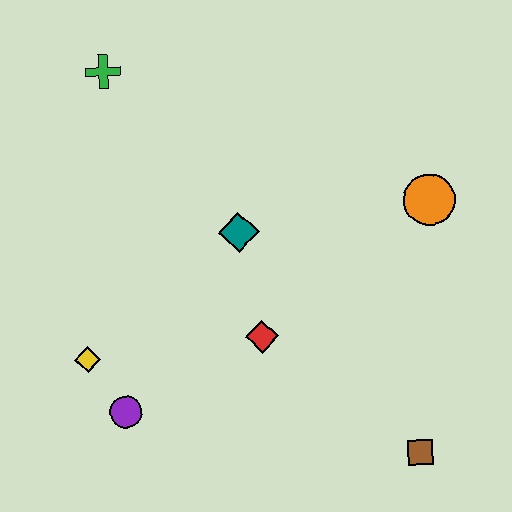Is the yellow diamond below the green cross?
Yes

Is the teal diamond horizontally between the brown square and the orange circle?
No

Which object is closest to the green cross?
The teal diamond is closest to the green cross.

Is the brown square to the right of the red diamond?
Yes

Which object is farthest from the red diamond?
The green cross is farthest from the red diamond.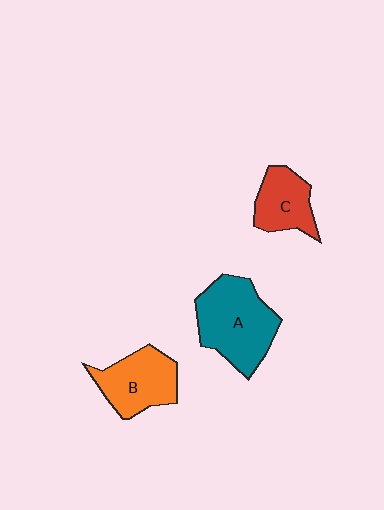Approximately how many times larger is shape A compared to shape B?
Approximately 1.4 times.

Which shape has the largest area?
Shape A (teal).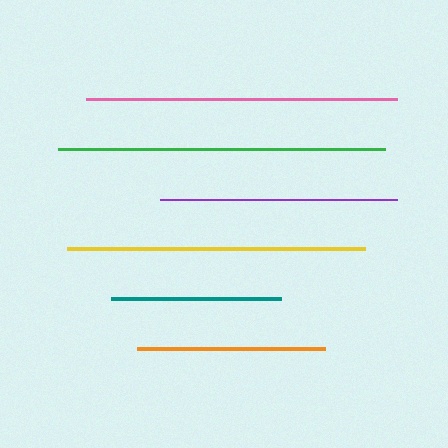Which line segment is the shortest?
The teal line is the shortest at approximately 170 pixels.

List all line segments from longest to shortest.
From longest to shortest: green, pink, yellow, purple, orange, teal.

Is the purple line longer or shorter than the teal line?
The purple line is longer than the teal line.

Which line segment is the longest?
The green line is the longest at approximately 327 pixels.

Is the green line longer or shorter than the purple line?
The green line is longer than the purple line.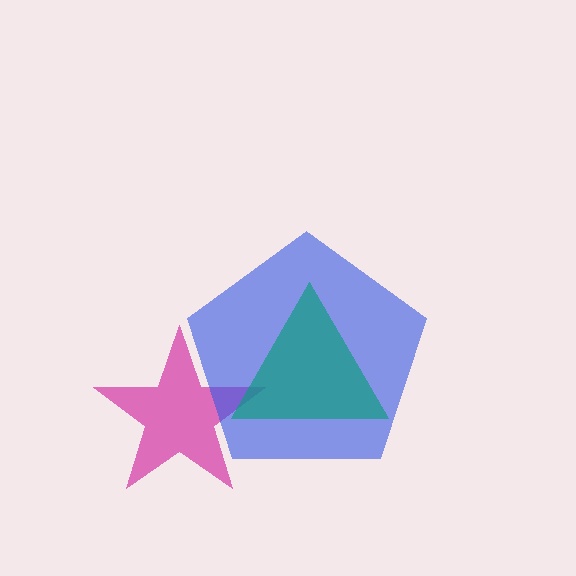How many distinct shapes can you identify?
There are 3 distinct shapes: a magenta star, a blue pentagon, a teal triangle.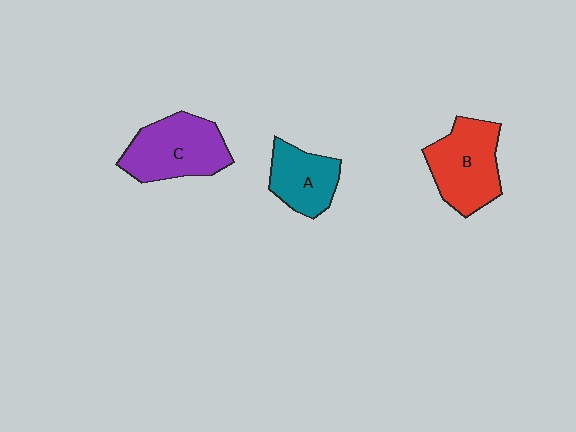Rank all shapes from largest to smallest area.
From largest to smallest: C (purple), B (red), A (teal).